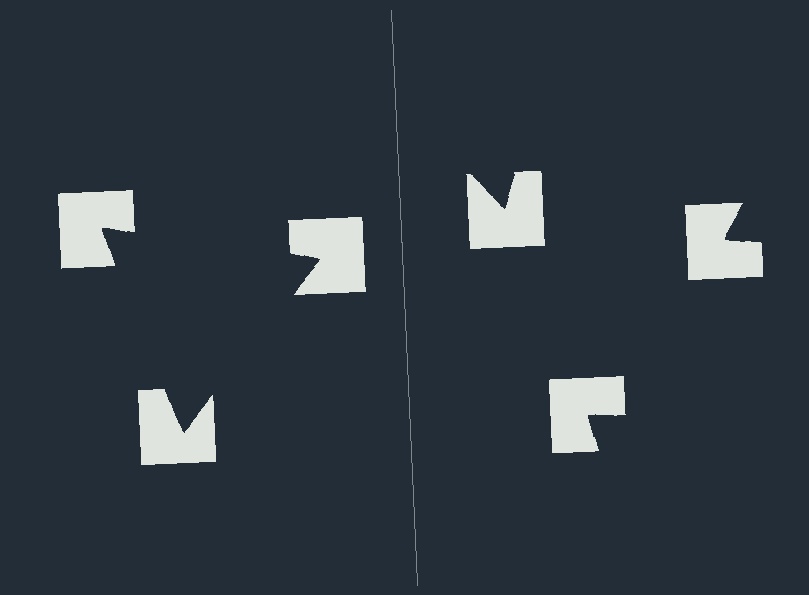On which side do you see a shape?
An illusory triangle appears on the left side. On the right side the wedge cuts are rotated, so no coherent shape forms.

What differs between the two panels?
The notched squares are positioned identically on both sides; only the wedge orientations differ. On the left they align to a triangle; on the right they are misaligned.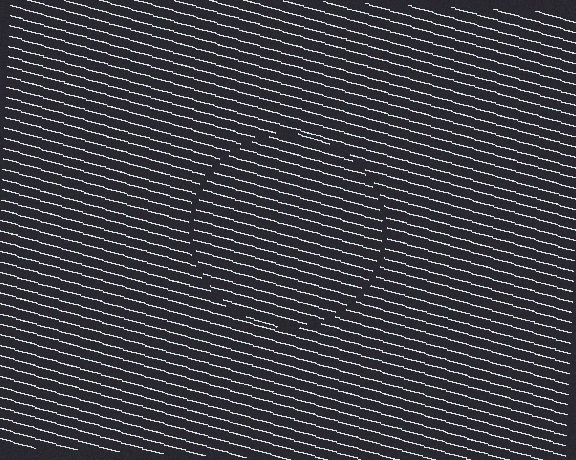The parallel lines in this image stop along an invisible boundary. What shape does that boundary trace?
An illusory circle. The interior of the shape contains the same grating, shifted by half a period — the contour is defined by the phase discontinuity where line-ends from the inner and outer gratings abut.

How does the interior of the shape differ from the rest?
The interior of the shape contains the same grating, shifted by half a period — the contour is defined by the phase discontinuity where line-ends from the inner and outer gratings abut.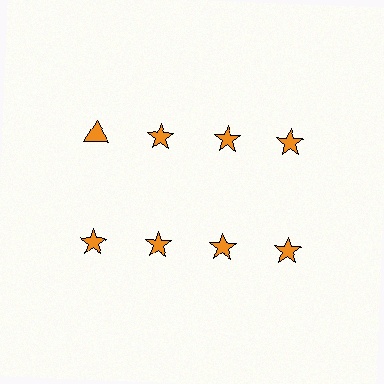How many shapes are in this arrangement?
There are 8 shapes arranged in a grid pattern.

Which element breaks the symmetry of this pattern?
The orange triangle in the top row, leftmost column breaks the symmetry. All other shapes are orange stars.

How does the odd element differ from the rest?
It has a different shape: triangle instead of star.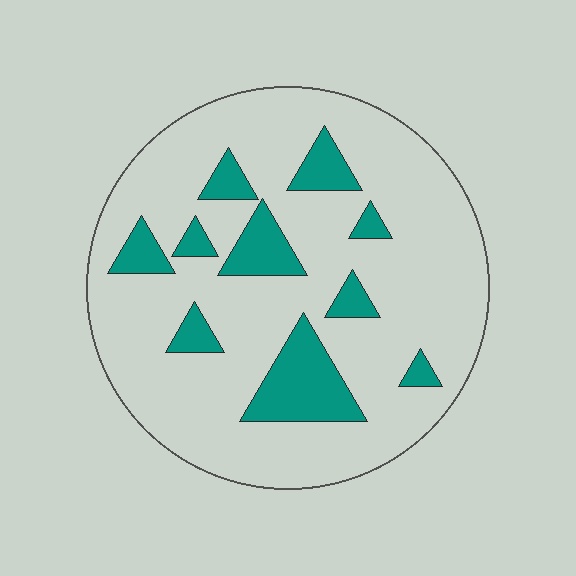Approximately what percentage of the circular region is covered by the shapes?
Approximately 20%.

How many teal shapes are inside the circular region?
10.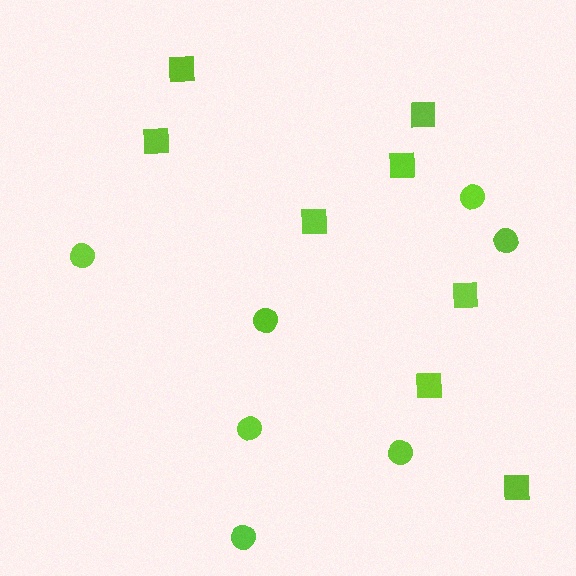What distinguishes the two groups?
There are 2 groups: one group of circles (7) and one group of squares (8).